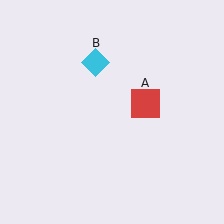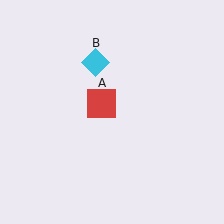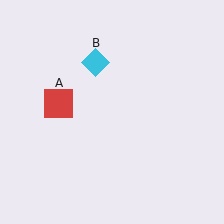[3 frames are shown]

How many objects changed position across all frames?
1 object changed position: red square (object A).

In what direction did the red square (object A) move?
The red square (object A) moved left.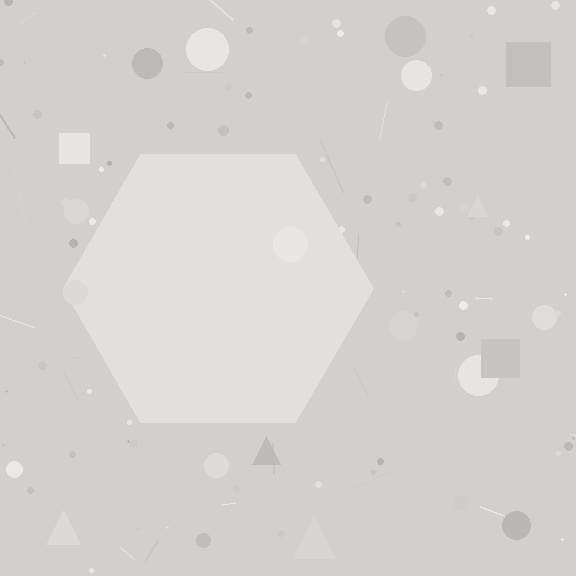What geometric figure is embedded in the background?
A hexagon is embedded in the background.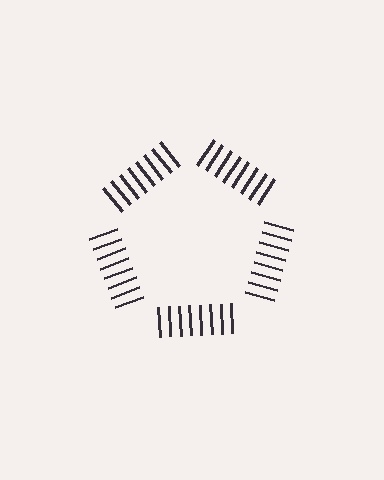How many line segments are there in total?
40 — 8 along each of the 5 edges.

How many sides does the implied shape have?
5 sides — the line-ends trace a pentagon.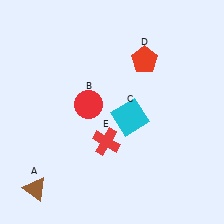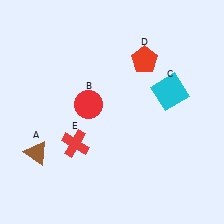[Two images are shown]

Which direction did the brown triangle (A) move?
The brown triangle (A) moved up.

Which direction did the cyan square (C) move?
The cyan square (C) moved right.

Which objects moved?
The objects that moved are: the brown triangle (A), the cyan square (C), the red cross (E).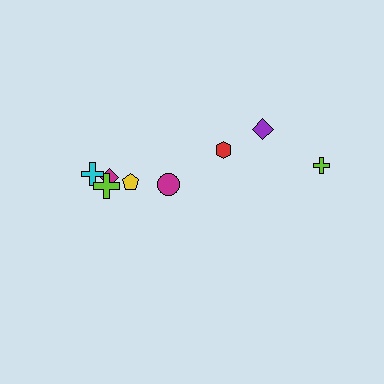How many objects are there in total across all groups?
There are 8 objects.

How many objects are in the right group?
There are 3 objects.